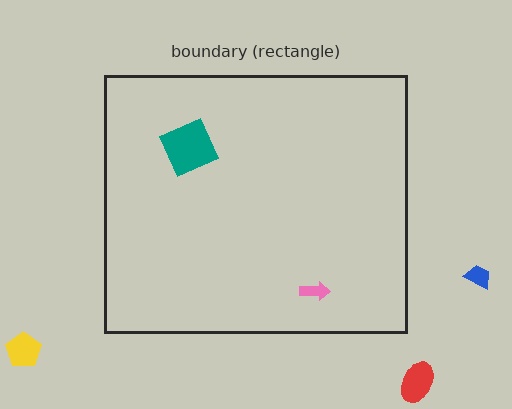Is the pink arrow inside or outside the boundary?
Inside.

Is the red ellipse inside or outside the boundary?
Outside.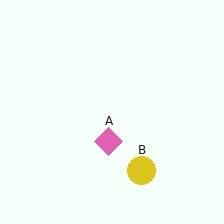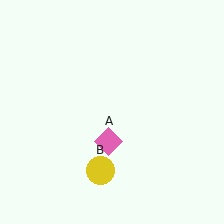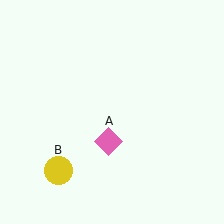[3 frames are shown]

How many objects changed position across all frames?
1 object changed position: yellow circle (object B).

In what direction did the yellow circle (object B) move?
The yellow circle (object B) moved left.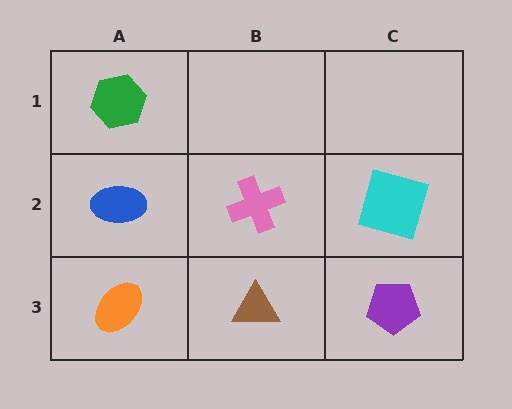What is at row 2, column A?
A blue ellipse.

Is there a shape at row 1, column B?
No, that cell is empty.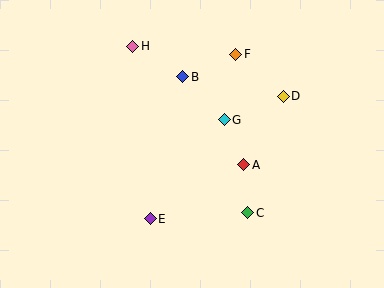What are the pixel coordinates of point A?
Point A is at (244, 165).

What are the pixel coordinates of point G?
Point G is at (224, 120).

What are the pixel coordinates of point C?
Point C is at (248, 213).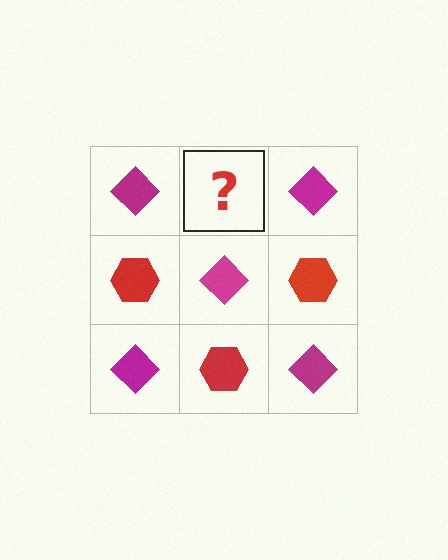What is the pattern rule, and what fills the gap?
The rule is that it alternates magenta diamond and red hexagon in a checkerboard pattern. The gap should be filled with a red hexagon.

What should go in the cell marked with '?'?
The missing cell should contain a red hexagon.